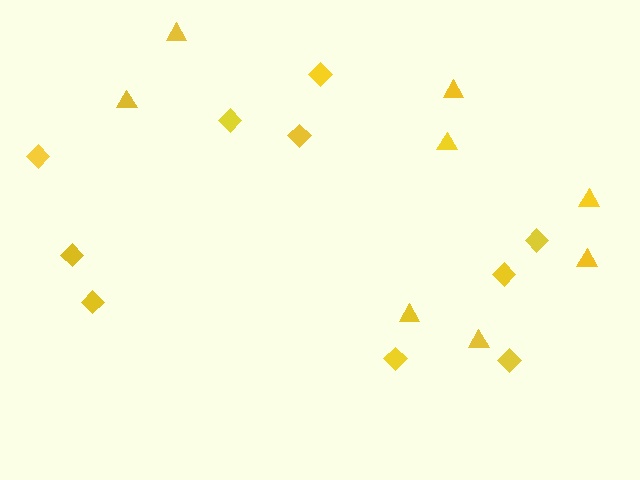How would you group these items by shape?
There are 2 groups: one group of triangles (8) and one group of diamonds (10).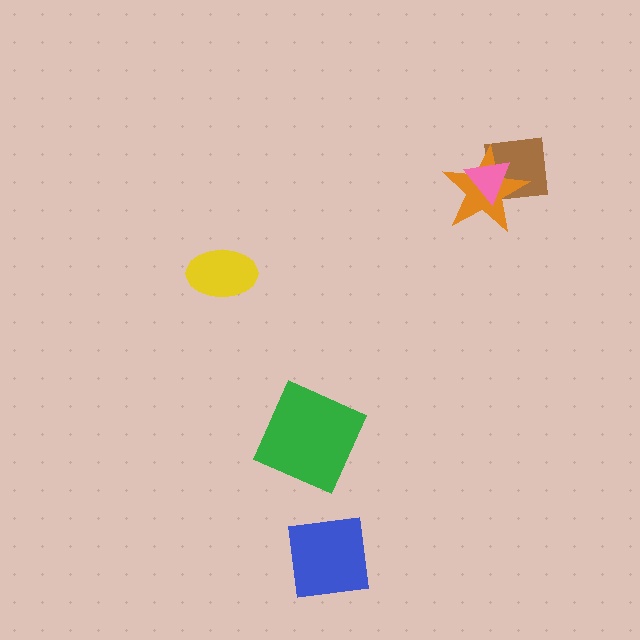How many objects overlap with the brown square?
2 objects overlap with the brown square.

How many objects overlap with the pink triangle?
2 objects overlap with the pink triangle.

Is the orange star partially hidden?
Yes, it is partially covered by another shape.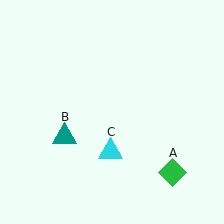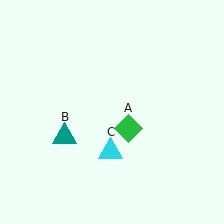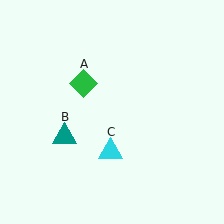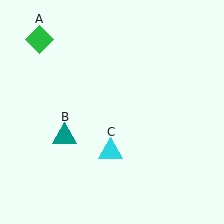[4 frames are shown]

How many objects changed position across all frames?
1 object changed position: green diamond (object A).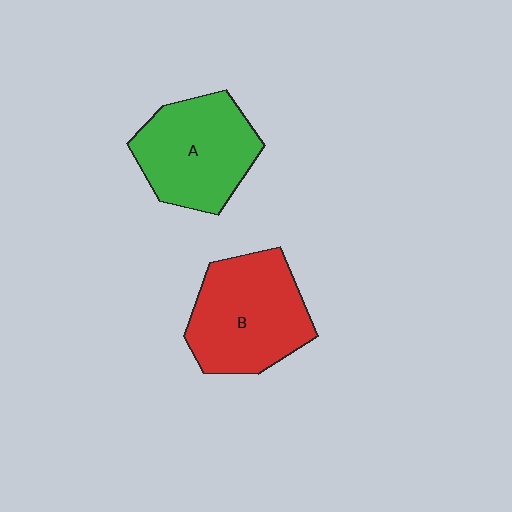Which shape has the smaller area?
Shape A (green).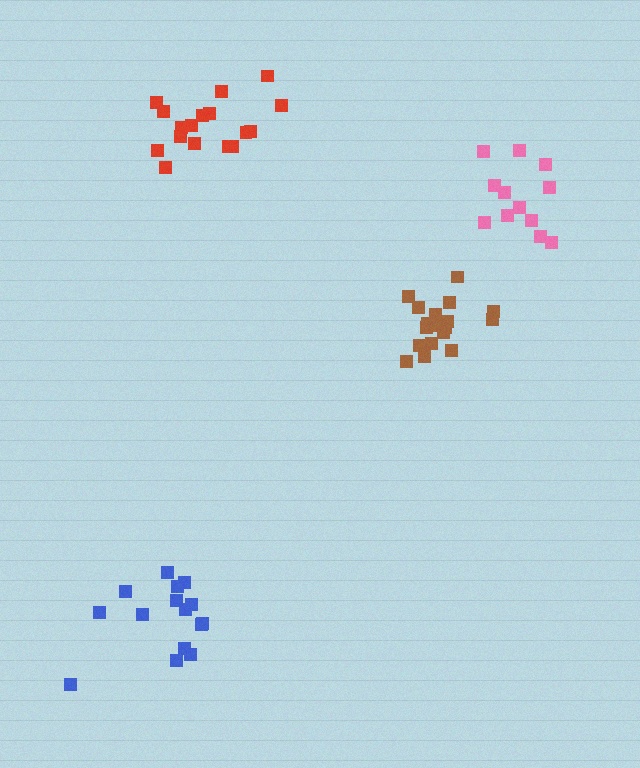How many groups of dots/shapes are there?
There are 4 groups.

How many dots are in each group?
Group 1: 12 dots, Group 2: 17 dots, Group 3: 18 dots, Group 4: 15 dots (62 total).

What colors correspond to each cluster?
The clusters are colored: pink, red, brown, blue.